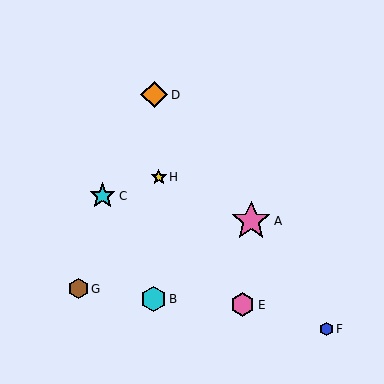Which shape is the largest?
The pink star (labeled A) is the largest.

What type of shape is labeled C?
Shape C is a cyan star.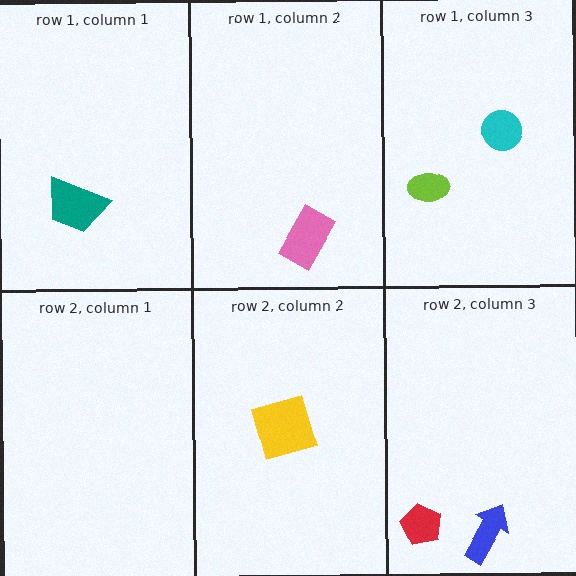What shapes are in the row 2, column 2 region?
The yellow square.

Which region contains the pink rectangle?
The row 1, column 2 region.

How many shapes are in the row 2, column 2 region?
1.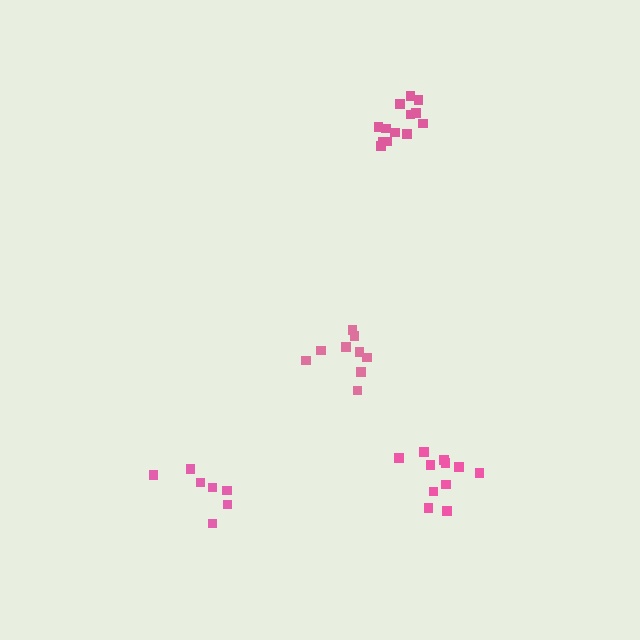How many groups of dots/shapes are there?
There are 4 groups.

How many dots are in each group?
Group 1: 9 dots, Group 2: 13 dots, Group 3: 7 dots, Group 4: 11 dots (40 total).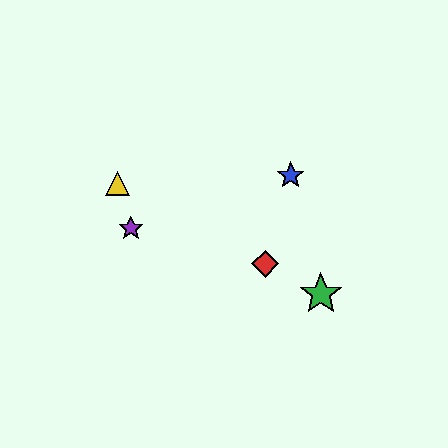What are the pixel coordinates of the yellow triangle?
The yellow triangle is at (118, 184).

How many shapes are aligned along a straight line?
3 shapes (the red diamond, the green star, the yellow triangle) are aligned along a straight line.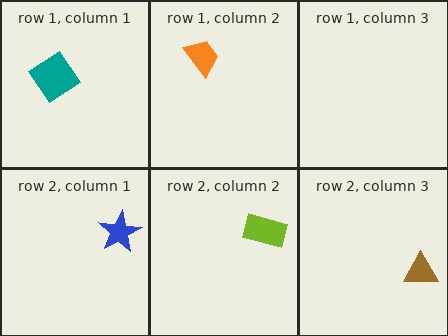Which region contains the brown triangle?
The row 2, column 3 region.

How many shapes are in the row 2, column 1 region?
1.